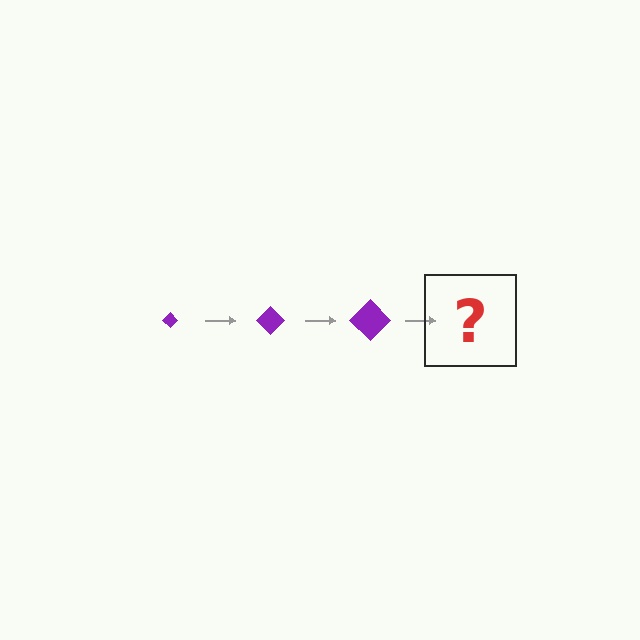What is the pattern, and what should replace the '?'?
The pattern is that the diamond gets progressively larger each step. The '?' should be a purple diamond, larger than the previous one.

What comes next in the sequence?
The next element should be a purple diamond, larger than the previous one.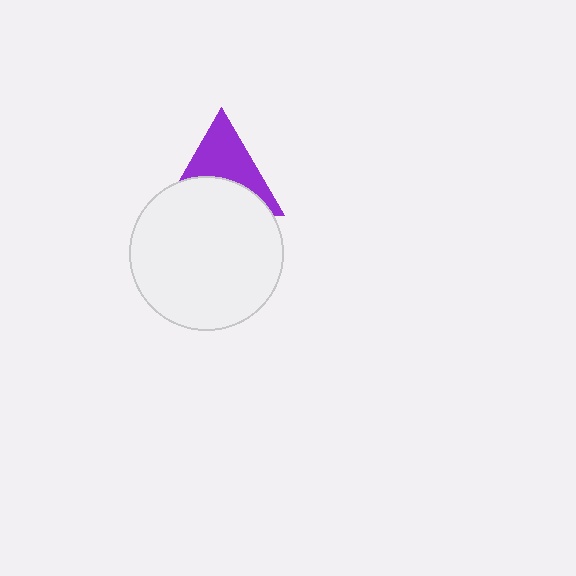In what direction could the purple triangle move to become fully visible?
The purple triangle could move up. That would shift it out from behind the white circle entirely.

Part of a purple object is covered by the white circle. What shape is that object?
It is a triangle.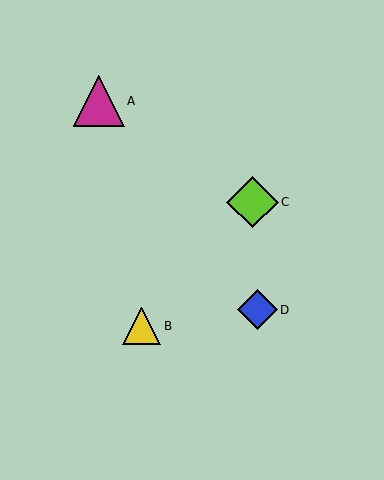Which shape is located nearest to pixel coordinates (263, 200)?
The lime diamond (labeled C) at (253, 202) is nearest to that location.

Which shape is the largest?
The lime diamond (labeled C) is the largest.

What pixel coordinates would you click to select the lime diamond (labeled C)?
Click at (253, 202) to select the lime diamond C.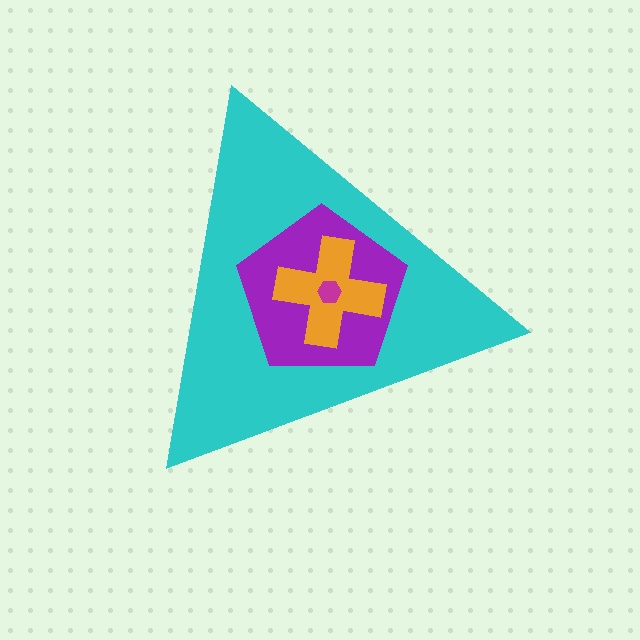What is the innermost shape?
The magenta hexagon.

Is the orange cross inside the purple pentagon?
Yes.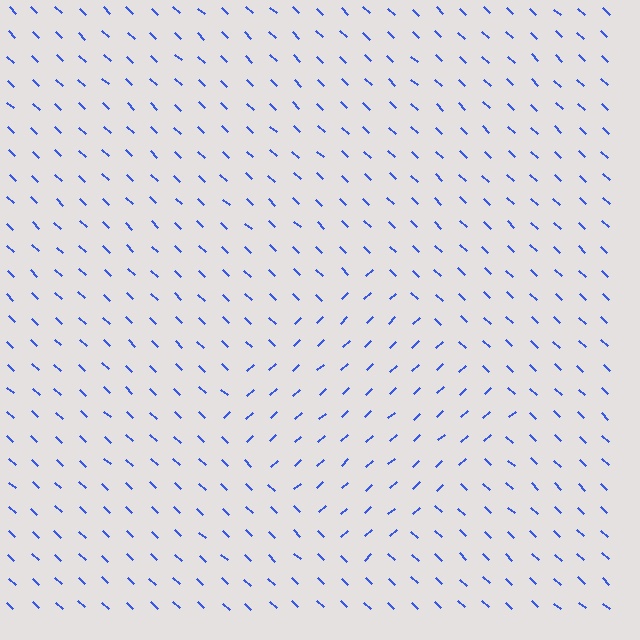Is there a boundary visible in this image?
Yes, there is a texture boundary formed by a change in line orientation.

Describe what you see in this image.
The image is filled with small blue line segments. A diamond region in the image has lines oriented differently from the surrounding lines, creating a visible texture boundary.